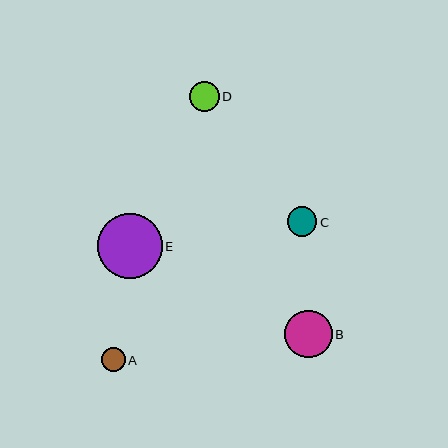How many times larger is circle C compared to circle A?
Circle C is approximately 1.2 times the size of circle A.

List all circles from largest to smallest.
From largest to smallest: E, B, D, C, A.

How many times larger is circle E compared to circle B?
Circle E is approximately 1.4 times the size of circle B.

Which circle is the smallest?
Circle A is the smallest with a size of approximately 24 pixels.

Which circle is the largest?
Circle E is the largest with a size of approximately 64 pixels.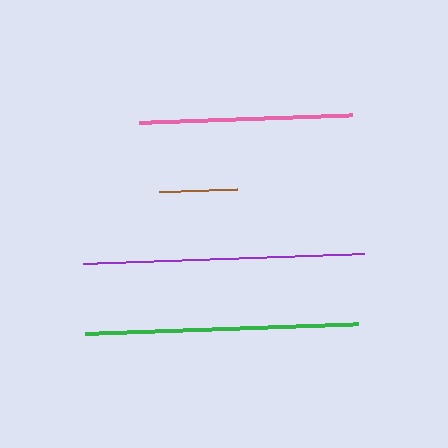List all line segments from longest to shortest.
From longest to shortest: purple, green, pink, brown.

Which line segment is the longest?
The purple line is the longest at approximately 281 pixels.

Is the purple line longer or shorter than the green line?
The purple line is longer than the green line.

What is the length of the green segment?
The green segment is approximately 273 pixels long.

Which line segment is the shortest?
The brown line is the shortest at approximately 77 pixels.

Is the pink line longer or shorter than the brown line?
The pink line is longer than the brown line.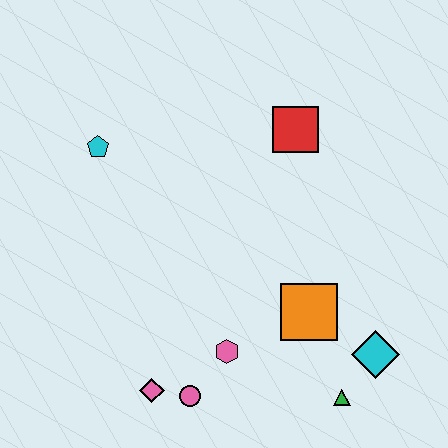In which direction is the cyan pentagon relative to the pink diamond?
The cyan pentagon is above the pink diamond.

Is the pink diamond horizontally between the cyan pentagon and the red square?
Yes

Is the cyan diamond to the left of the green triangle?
No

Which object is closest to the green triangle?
The cyan diamond is closest to the green triangle.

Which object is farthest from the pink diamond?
The red square is farthest from the pink diamond.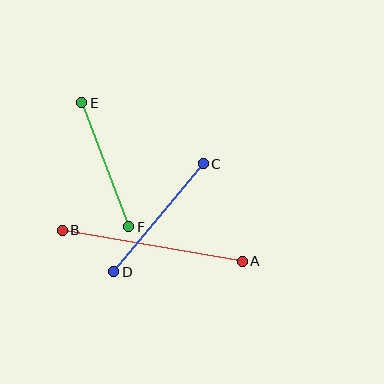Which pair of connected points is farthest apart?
Points A and B are farthest apart.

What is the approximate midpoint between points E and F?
The midpoint is at approximately (105, 165) pixels.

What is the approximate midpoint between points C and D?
The midpoint is at approximately (158, 218) pixels.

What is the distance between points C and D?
The distance is approximately 141 pixels.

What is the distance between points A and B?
The distance is approximately 183 pixels.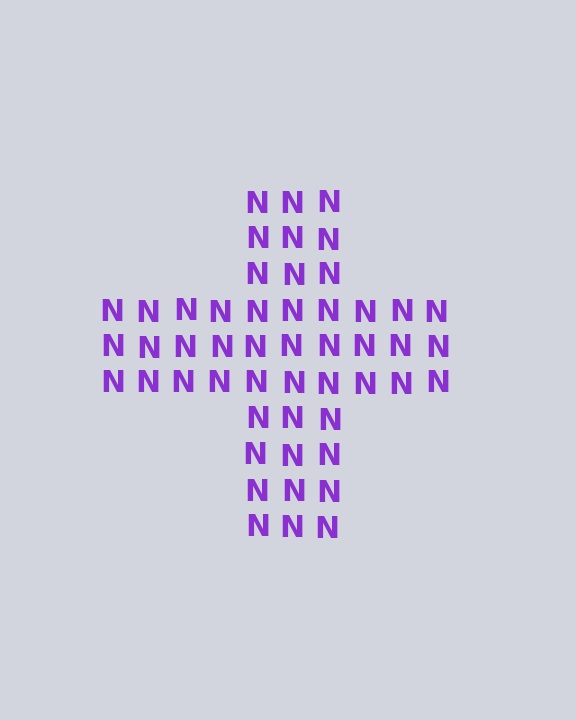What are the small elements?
The small elements are letter N's.